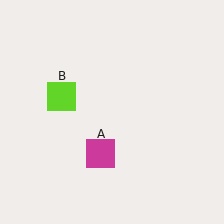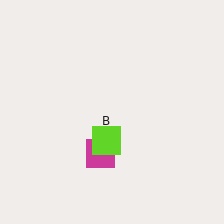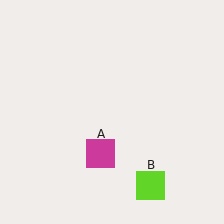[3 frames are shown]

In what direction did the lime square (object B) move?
The lime square (object B) moved down and to the right.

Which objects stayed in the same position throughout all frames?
Magenta square (object A) remained stationary.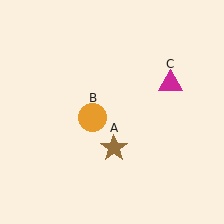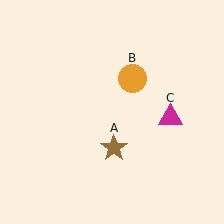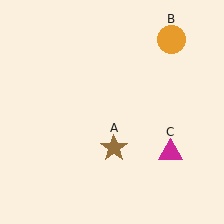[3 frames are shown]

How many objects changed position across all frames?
2 objects changed position: orange circle (object B), magenta triangle (object C).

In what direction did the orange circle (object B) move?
The orange circle (object B) moved up and to the right.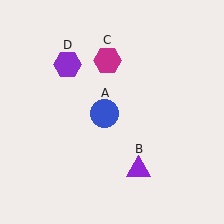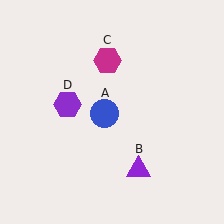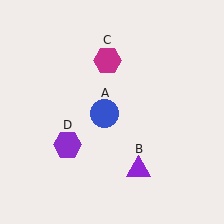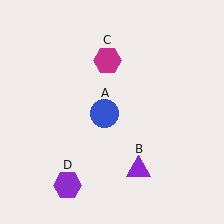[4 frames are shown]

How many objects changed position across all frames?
1 object changed position: purple hexagon (object D).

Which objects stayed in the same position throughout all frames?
Blue circle (object A) and purple triangle (object B) and magenta hexagon (object C) remained stationary.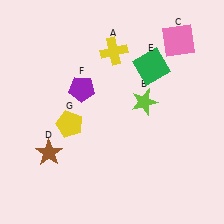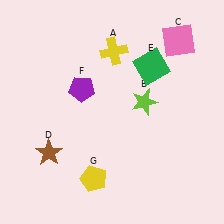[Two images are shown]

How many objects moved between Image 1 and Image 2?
1 object moved between the two images.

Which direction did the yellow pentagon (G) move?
The yellow pentagon (G) moved down.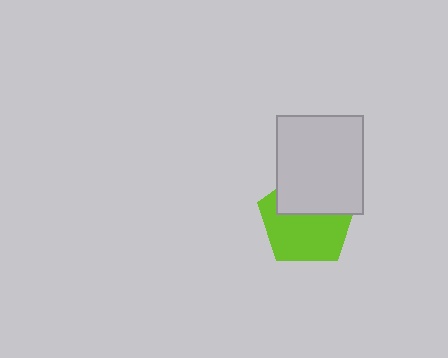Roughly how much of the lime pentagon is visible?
About half of it is visible (roughly 59%).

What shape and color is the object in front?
The object in front is a light gray rectangle.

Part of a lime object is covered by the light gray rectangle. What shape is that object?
It is a pentagon.